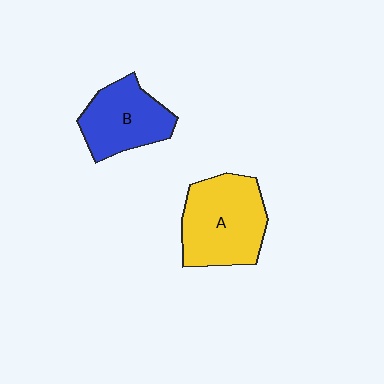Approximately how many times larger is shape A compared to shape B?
Approximately 1.3 times.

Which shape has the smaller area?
Shape B (blue).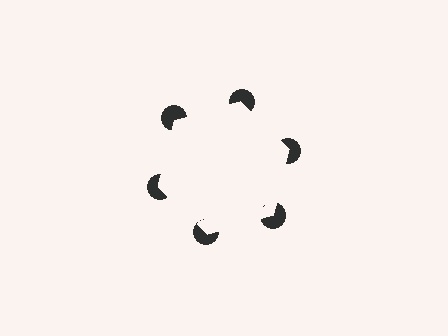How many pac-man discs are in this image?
There are 6 — one at each vertex of the illusory hexagon.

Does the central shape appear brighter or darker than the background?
It typically appears slightly brighter than the background, even though no actual brightness change is drawn.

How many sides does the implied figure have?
6 sides.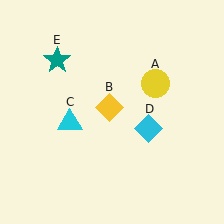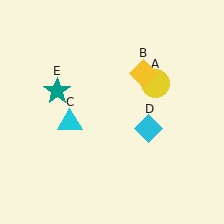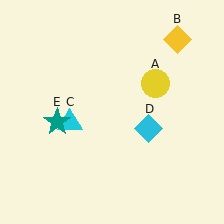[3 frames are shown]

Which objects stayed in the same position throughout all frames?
Yellow circle (object A) and cyan triangle (object C) and cyan diamond (object D) remained stationary.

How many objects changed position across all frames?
2 objects changed position: yellow diamond (object B), teal star (object E).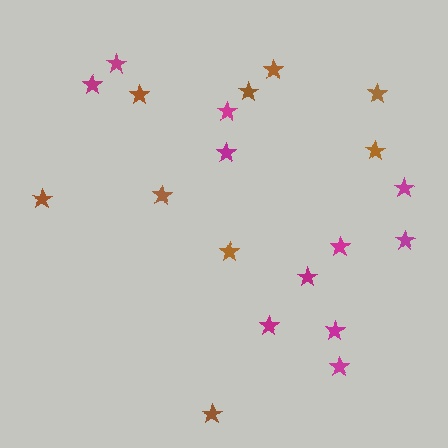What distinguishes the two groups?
There are 2 groups: one group of brown stars (9) and one group of magenta stars (11).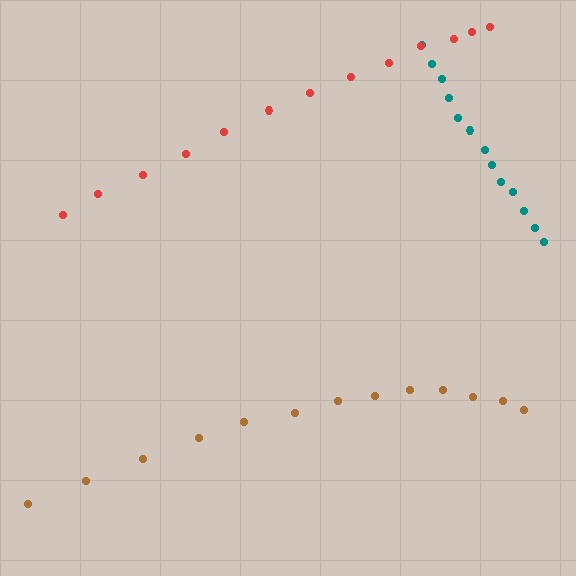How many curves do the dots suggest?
There are 3 distinct paths.